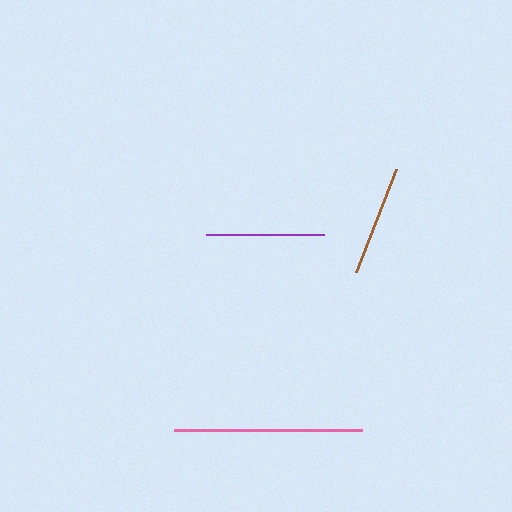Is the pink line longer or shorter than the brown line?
The pink line is longer than the brown line.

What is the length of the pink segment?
The pink segment is approximately 187 pixels long.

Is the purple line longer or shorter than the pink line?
The pink line is longer than the purple line.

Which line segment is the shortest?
The brown line is the shortest at approximately 110 pixels.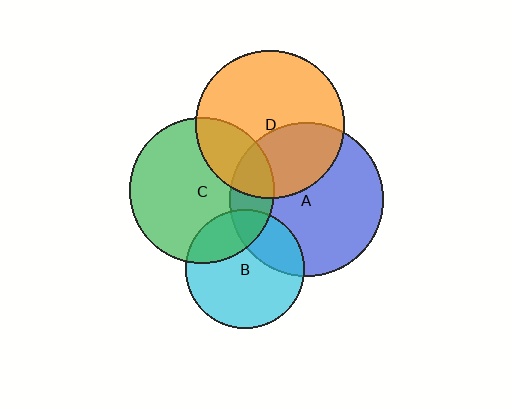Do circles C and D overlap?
Yes.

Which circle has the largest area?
Circle A (blue).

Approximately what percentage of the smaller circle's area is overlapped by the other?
Approximately 25%.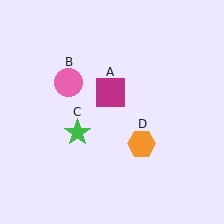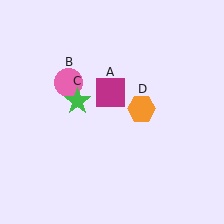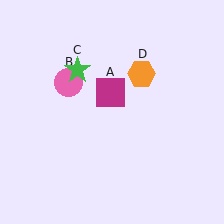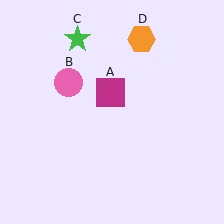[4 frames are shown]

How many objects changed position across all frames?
2 objects changed position: green star (object C), orange hexagon (object D).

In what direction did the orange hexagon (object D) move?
The orange hexagon (object D) moved up.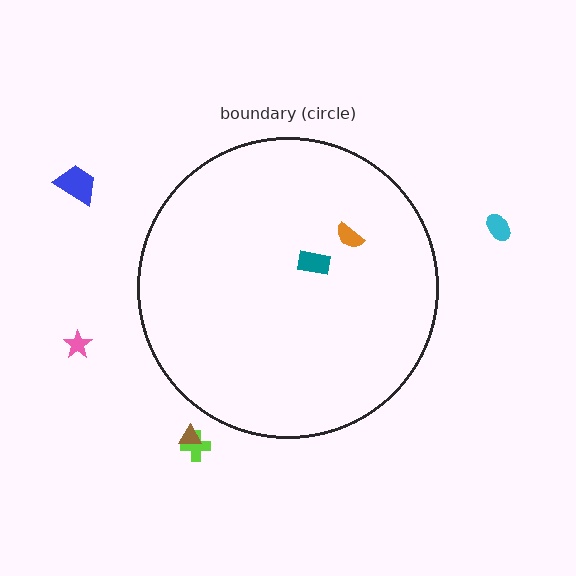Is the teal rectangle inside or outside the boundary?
Inside.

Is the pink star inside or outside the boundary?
Outside.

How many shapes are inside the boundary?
2 inside, 5 outside.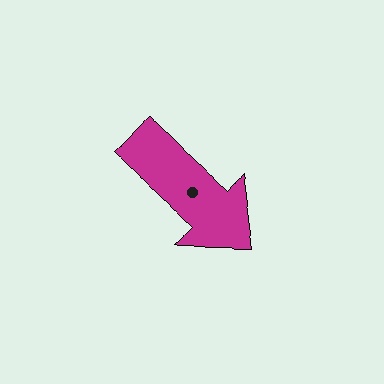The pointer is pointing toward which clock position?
Roughly 4 o'clock.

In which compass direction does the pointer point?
Southeast.